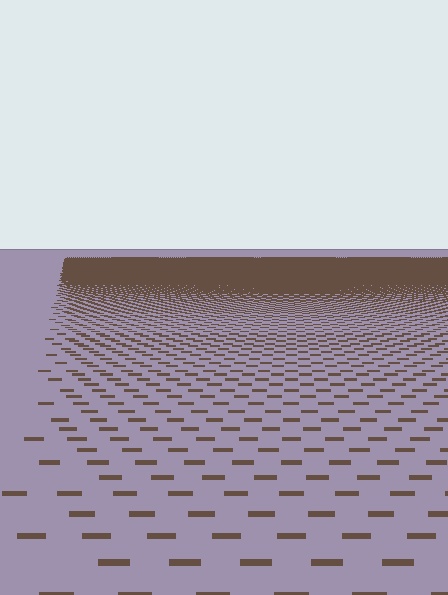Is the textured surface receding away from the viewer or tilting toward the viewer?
The surface is receding away from the viewer. Texture elements get smaller and denser toward the top.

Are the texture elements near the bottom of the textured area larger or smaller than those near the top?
Larger. Near the bottom, elements are closer to the viewer and appear at a bigger on-screen size.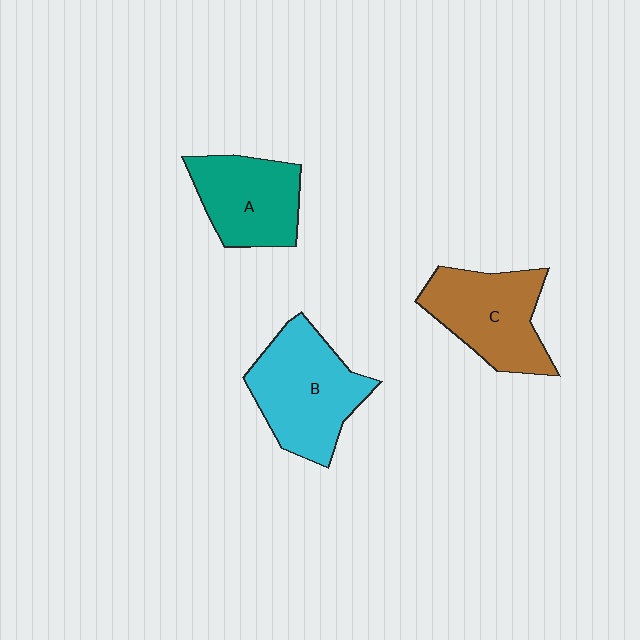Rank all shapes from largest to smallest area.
From largest to smallest: B (cyan), C (brown), A (teal).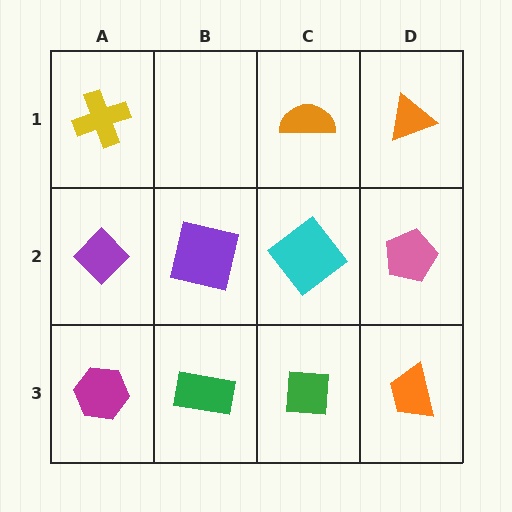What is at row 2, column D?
A pink pentagon.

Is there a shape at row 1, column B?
No, that cell is empty.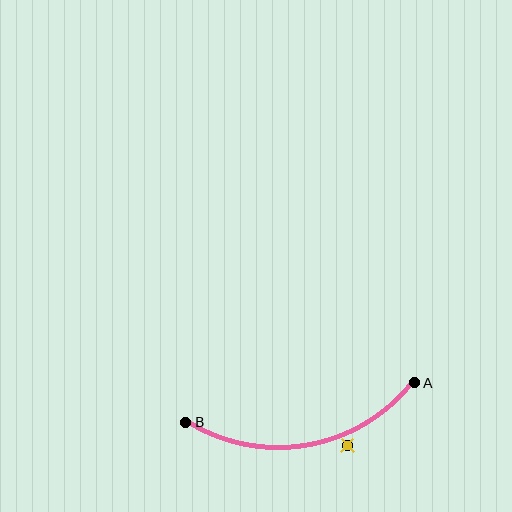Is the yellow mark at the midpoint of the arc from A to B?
No — the yellow mark does not lie on the arc at all. It sits slightly outside the curve.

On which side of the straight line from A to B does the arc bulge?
The arc bulges below the straight line connecting A and B.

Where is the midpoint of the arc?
The arc midpoint is the point on the curve farthest from the straight line joining A and B. It sits below that line.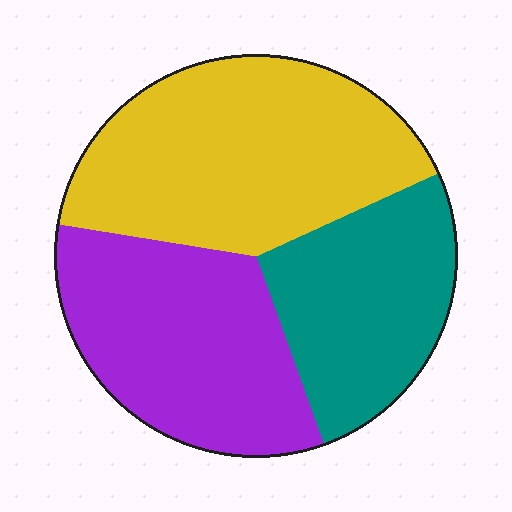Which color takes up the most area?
Yellow, at roughly 40%.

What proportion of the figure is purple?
Purple covers roughly 35% of the figure.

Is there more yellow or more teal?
Yellow.